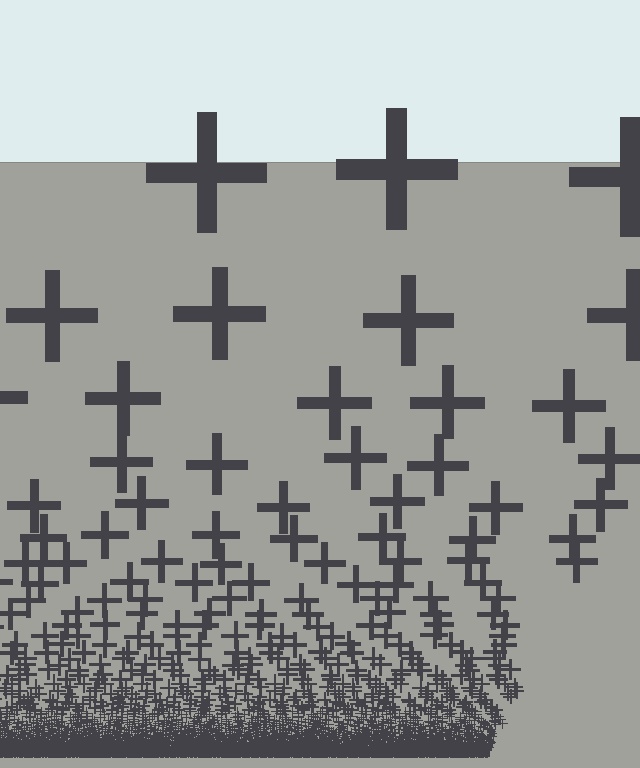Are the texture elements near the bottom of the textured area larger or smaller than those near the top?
Smaller. The gradient is inverted — elements near the bottom are smaller and denser.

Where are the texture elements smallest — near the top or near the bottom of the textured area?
Near the bottom.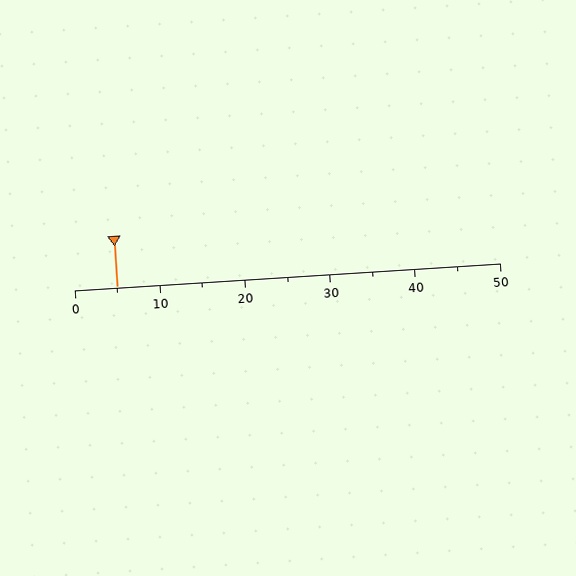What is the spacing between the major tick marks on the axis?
The major ticks are spaced 10 apart.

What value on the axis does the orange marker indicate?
The marker indicates approximately 5.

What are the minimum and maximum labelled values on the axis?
The axis runs from 0 to 50.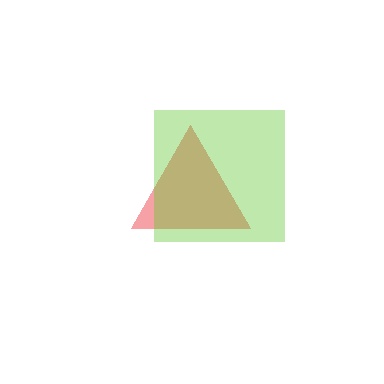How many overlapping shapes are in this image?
There are 2 overlapping shapes in the image.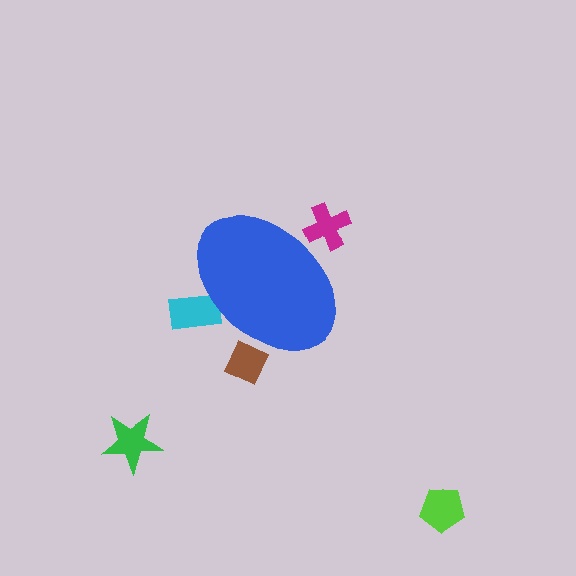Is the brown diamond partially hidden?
Yes, the brown diamond is partially hidden behind the blue ellipse.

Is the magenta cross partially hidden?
Yes, the magenta cross is partially hidden behind the blue ellipse.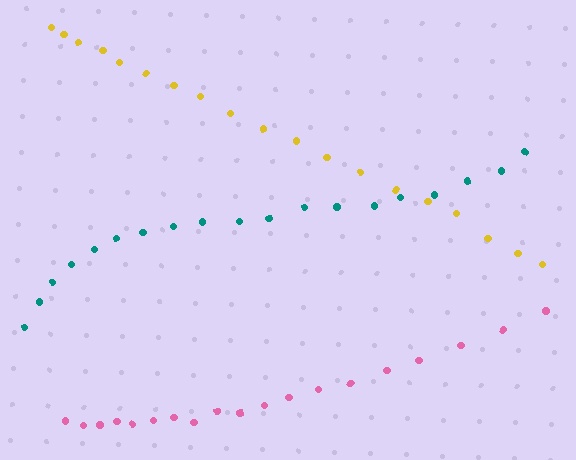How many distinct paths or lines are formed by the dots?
There are 3 distinct paths.